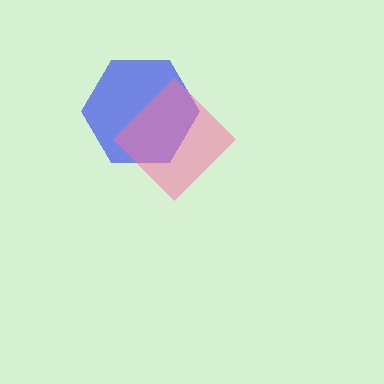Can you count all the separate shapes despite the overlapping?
Yes, there are 2 separate shapes.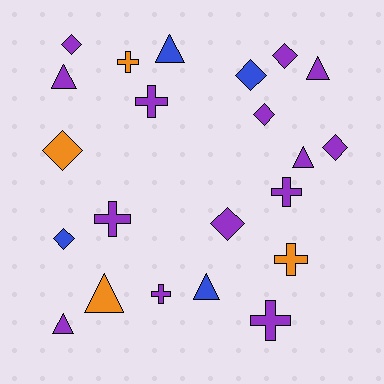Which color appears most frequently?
Purple, with 14 objects.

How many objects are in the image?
There are 22 objects.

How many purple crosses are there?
There are 5 purple crosses.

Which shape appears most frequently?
Diamond, with 8 objects.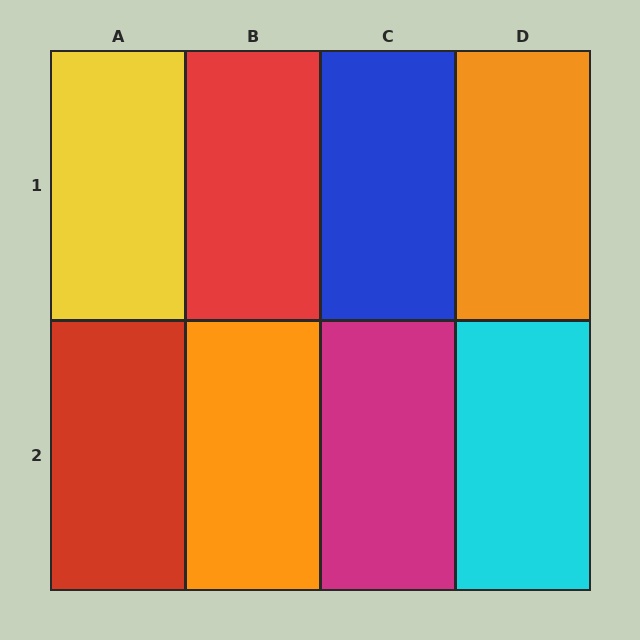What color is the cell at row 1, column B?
Red.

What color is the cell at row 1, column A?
Yellow.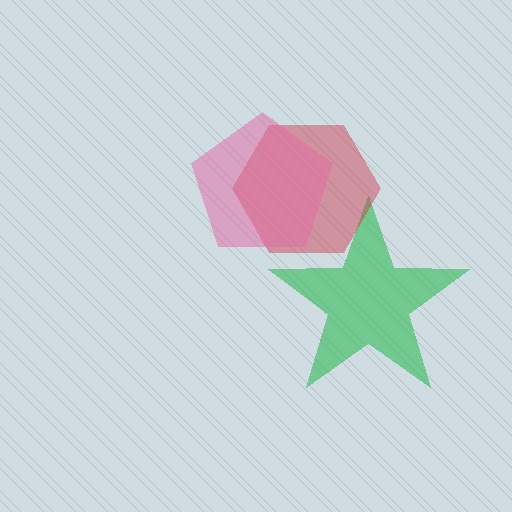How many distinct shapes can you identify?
There are 3 distinct shapes: a green star, a red hexagon, a pink pentagon.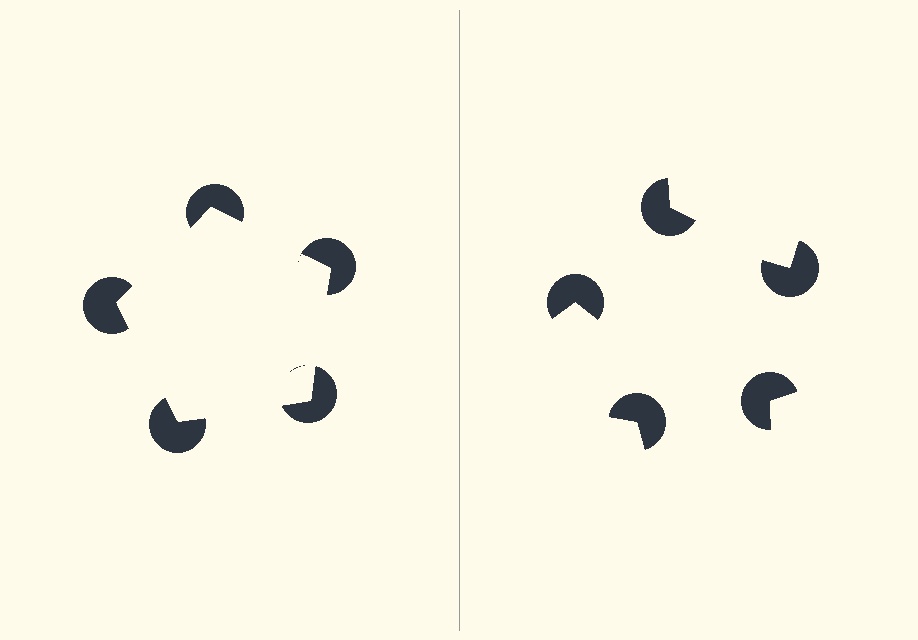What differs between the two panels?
The pac-man discs are positioned identically on both sides; only the wedge orientations differ. On the left they align to a pentagon; on the right they are misaligned.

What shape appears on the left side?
An illusory pentagon.